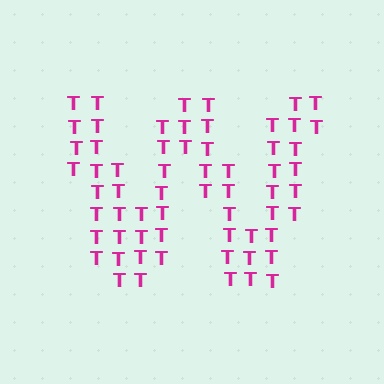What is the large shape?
The large shape is the letter W.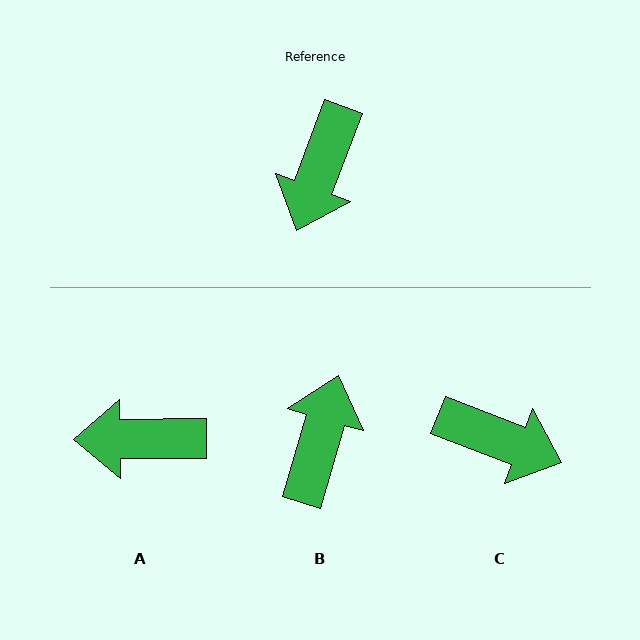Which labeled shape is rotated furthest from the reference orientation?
B, about 175 degrees away.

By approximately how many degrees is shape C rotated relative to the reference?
Approximately 90 degrees counter-clockwise.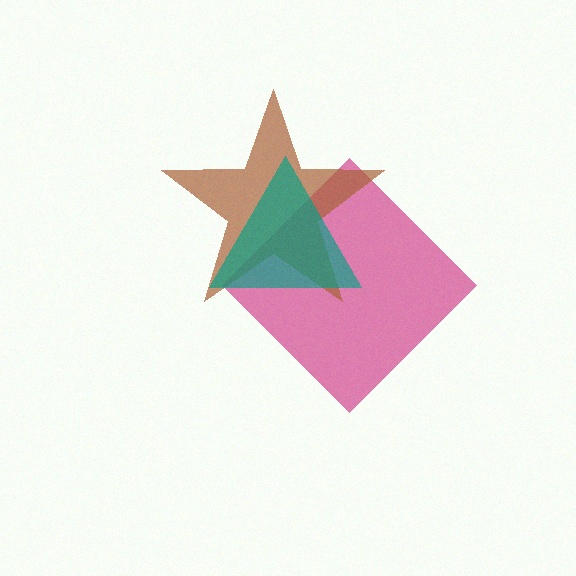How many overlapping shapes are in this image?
There are 3 overlapping shapes in the image.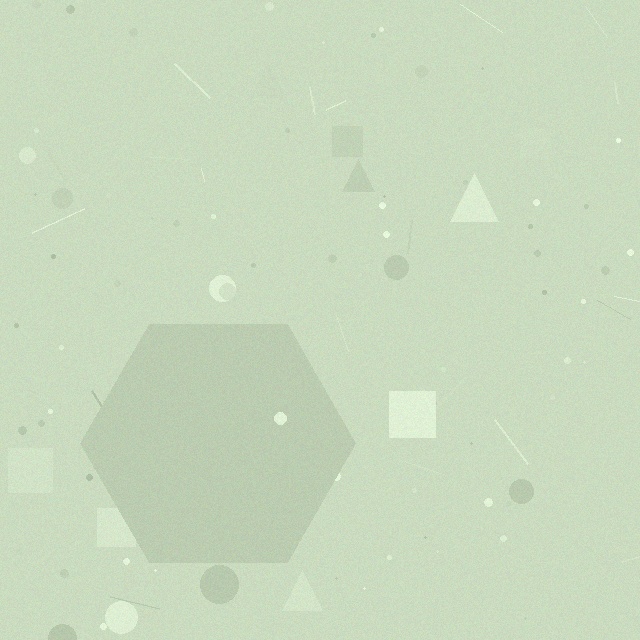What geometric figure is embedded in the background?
A hexagon is embedded in the background.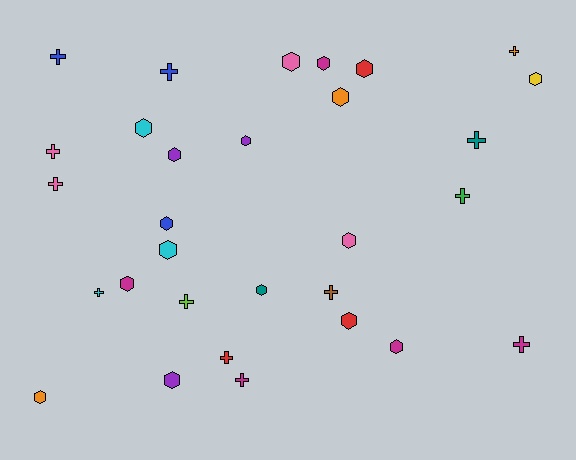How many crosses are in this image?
There are 13 crosses.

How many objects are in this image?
There are 30 objects.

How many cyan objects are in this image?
There are 3 cyan objects.